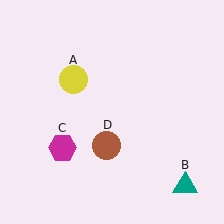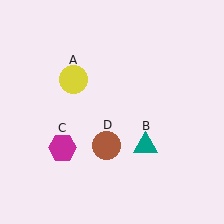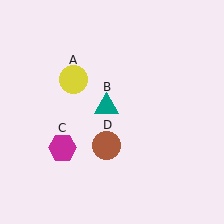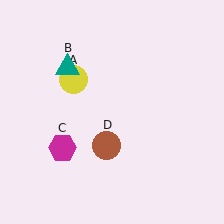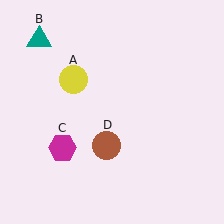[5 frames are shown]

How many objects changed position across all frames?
1 object changed position: teal triangle (object B).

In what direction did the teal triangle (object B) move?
The teal triangle (object B) moved up and to the left.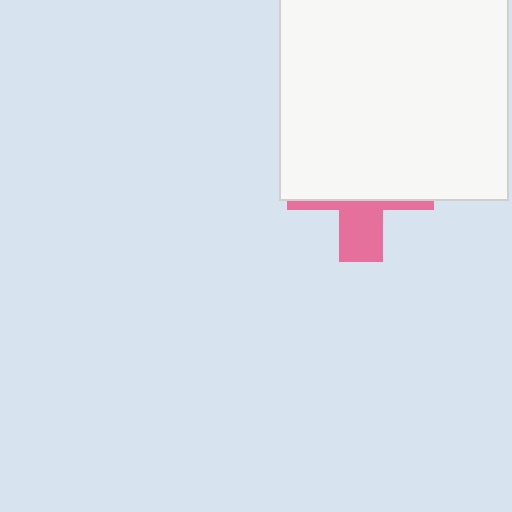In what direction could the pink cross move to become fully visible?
The pink cross could move down. That would shift it out from behind the white rectangle entirely.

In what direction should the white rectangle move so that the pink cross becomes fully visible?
The white rectangle should move up. That is the shortest direction to clear the overlap and leave the pink cross fully visible.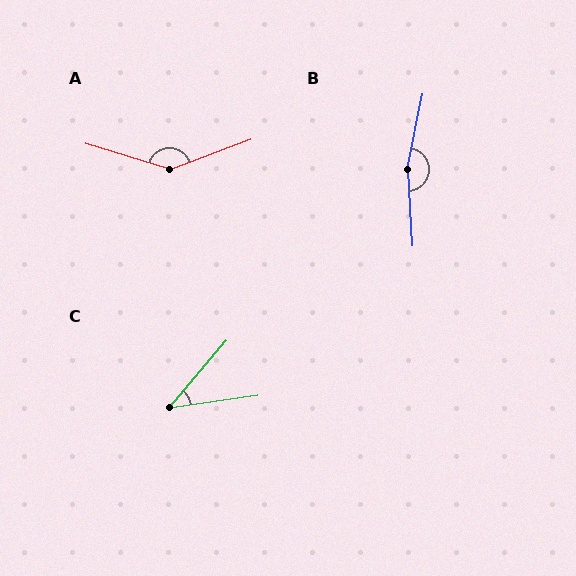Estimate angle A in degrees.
Approximately 142 degrees.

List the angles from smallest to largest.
C (42°), A (142°), B (165°).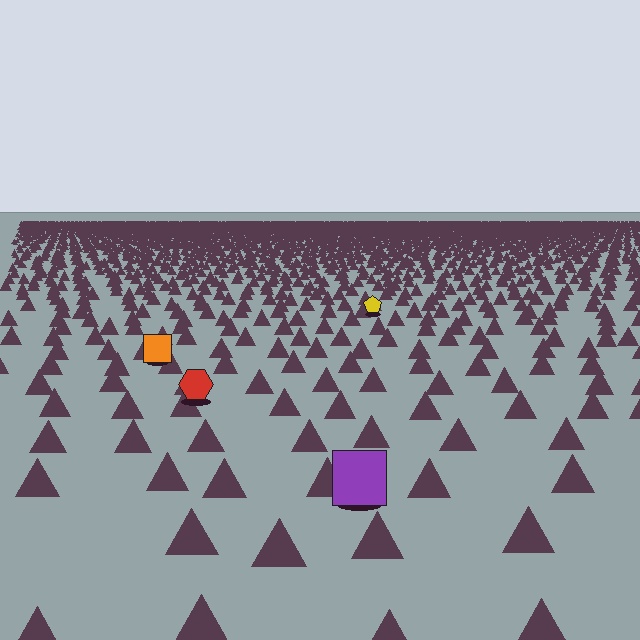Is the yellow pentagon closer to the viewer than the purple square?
No. The purple square is closer — you can tell from the texture gradient: the ground texture is coarser near it.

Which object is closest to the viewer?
The purple square is closest. The texture marks near it are larger and more spread out.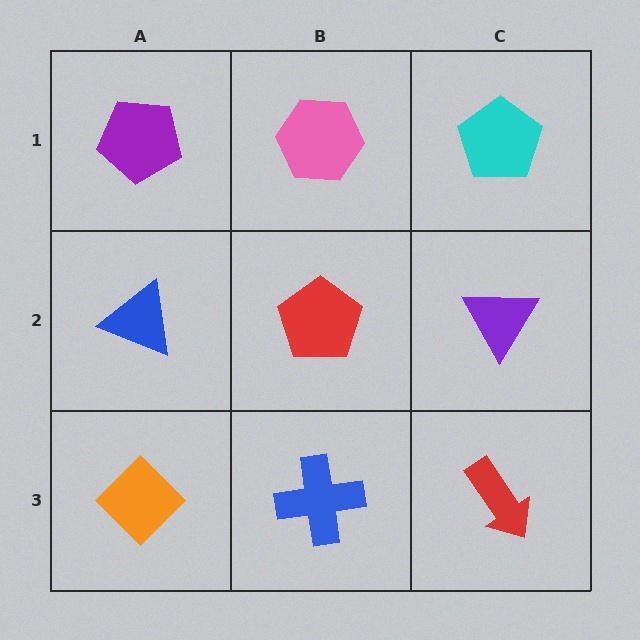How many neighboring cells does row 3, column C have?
2.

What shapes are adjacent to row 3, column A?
A blue triangle (row 2, column A), a blue cross (row 3, column B).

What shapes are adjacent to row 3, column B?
A red pentagon (row 2, column B), an orange diamond (row 3, column A), a red arrow (row 3, column C).